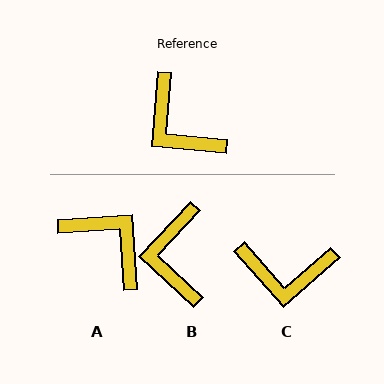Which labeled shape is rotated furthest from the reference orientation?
A, about 171 degrees away.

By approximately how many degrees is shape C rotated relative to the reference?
Approximately 46 degrees counter-clockwise.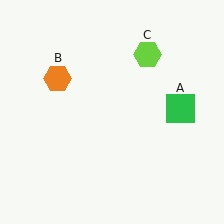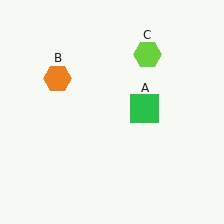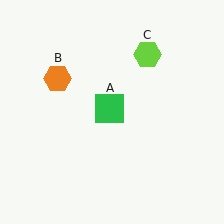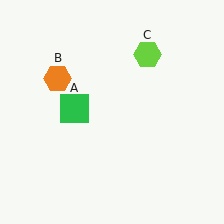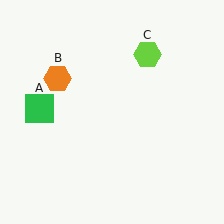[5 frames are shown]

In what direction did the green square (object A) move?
The green square (object A) moved left.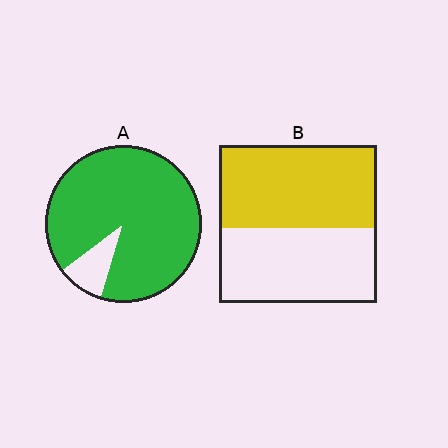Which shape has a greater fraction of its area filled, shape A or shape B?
Shape A.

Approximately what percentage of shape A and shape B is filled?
A is approximately 90% and B is approximately 55%.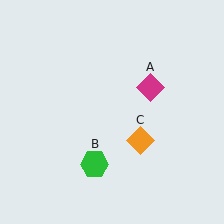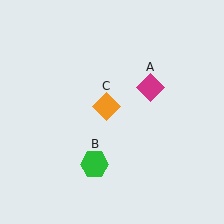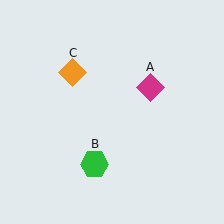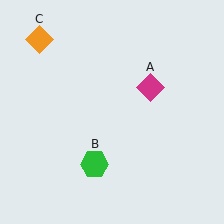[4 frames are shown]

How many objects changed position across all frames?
1 object changed position: orange diamond (object C).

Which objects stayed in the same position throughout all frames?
Magenta diamond (object A) and green hexagon (object B) remained stationary.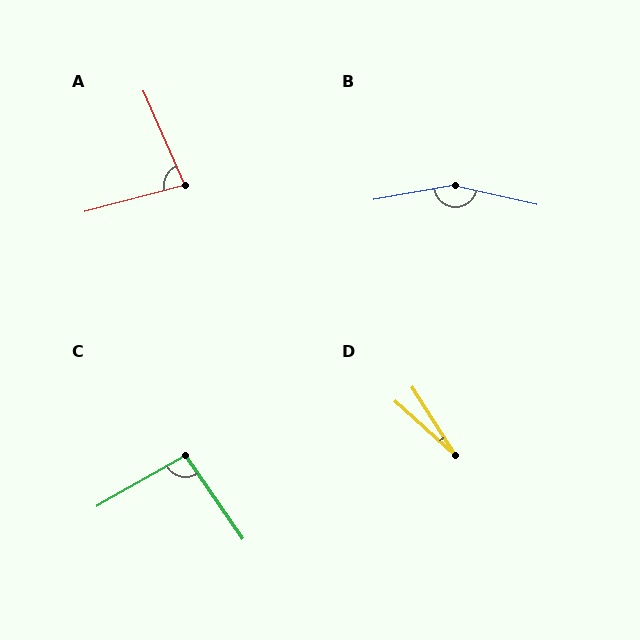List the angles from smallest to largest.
D (15°), A (81°), C (95°), B (157°).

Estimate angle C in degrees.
Approximately 95 degrees.